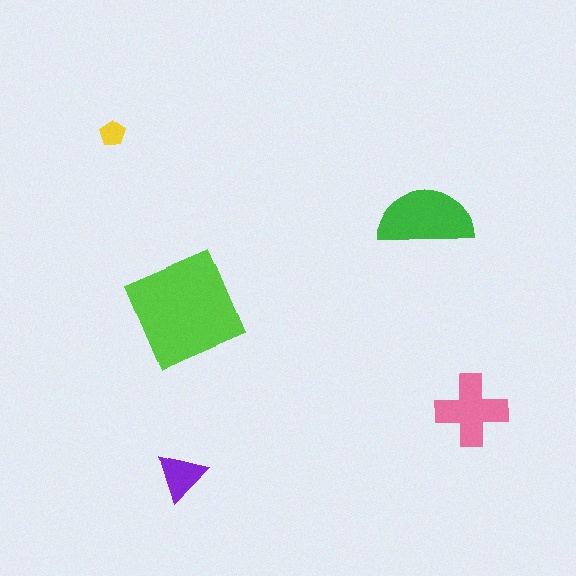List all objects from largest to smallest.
The lime diamond, the green semicircle, the pink cross, the purple triangle, the yellow pentagon.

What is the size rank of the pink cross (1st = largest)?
3rd.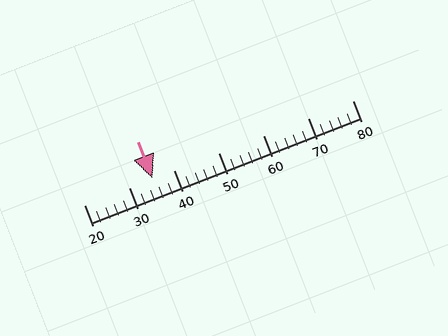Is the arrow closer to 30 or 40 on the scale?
The arrow is closer to 40.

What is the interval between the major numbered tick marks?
The major tick marks are spaced 10 units apart.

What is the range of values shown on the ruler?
The ruler shows values from 20 to 80.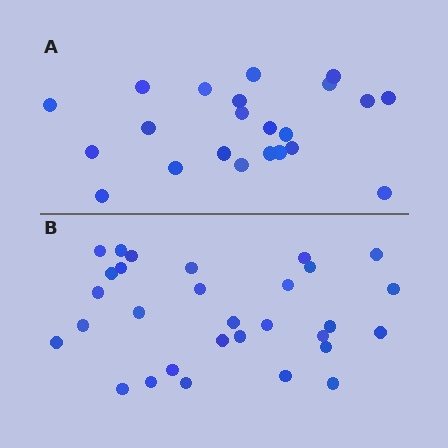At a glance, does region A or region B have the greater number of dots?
Region B (the bottom region) has more dots.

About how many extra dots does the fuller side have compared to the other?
Region B has roughly 8 or so more dots than region A.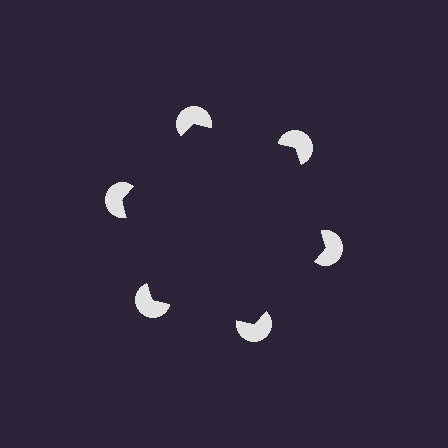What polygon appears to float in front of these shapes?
An illusory hexagon — its edges are inferred from the aligned wedge cuts in the pac-man discs, not physically drawn.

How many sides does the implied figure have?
6 sides.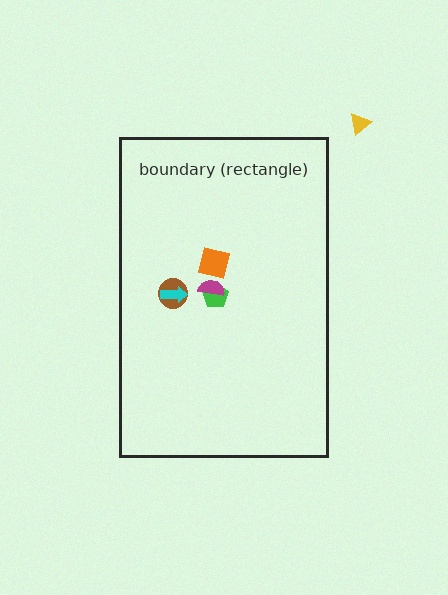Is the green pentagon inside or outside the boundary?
Inside.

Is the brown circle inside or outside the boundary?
Inside.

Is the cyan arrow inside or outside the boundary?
Inside.